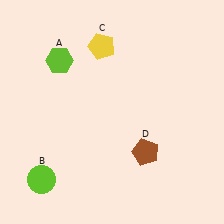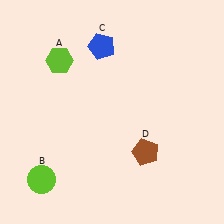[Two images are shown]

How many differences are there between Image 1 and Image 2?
There is 1 difference between the two images.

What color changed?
The pentagon (C) changed from yellow in Image 1 to blue in Image 2.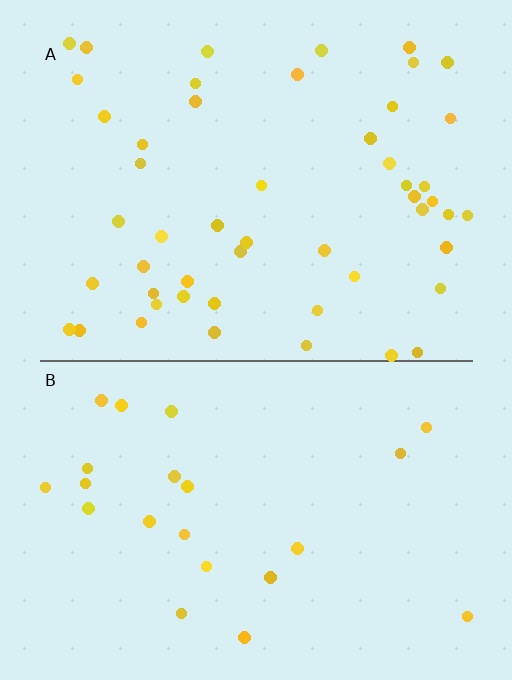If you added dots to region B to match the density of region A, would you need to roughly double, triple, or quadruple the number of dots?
Approximately double.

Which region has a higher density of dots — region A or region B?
A (the top).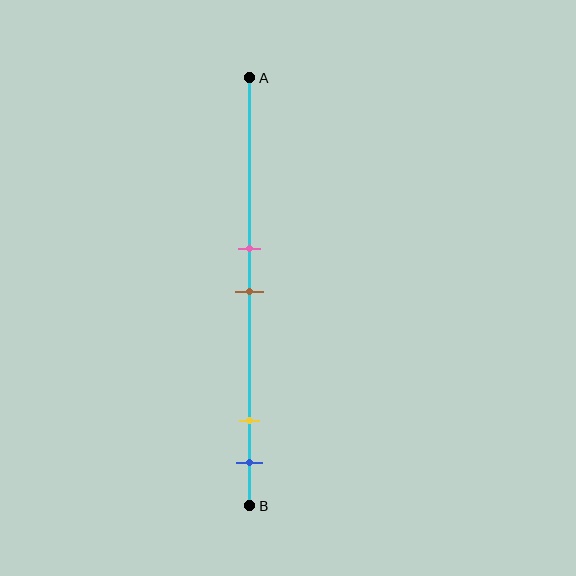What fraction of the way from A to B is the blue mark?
The blue mark is approximately 90% (0.9) of the way from A to B.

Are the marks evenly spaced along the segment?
No, the marks are not evenly spaced.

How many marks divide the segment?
There are 4 marks dividing the segment.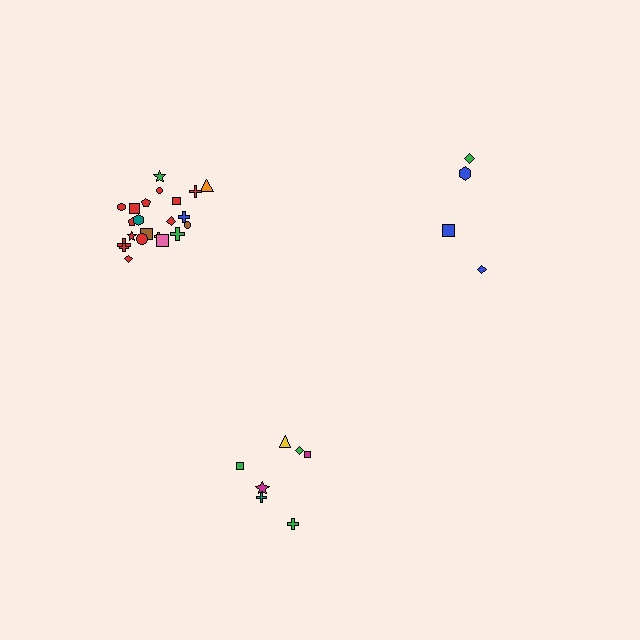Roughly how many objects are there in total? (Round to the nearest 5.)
Roughly 35 objects in total.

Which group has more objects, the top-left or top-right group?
The top-left group.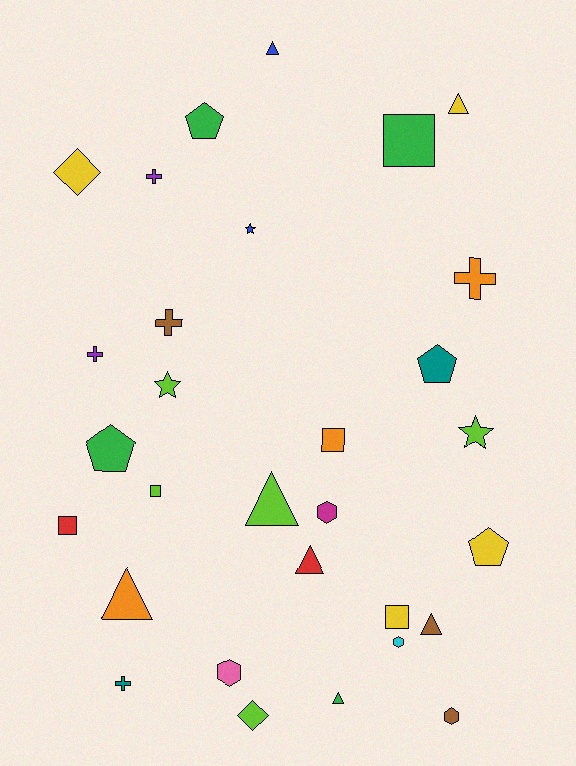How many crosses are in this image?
There are 5 crosses.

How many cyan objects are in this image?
There is 1 cyan object.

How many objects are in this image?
There are 30 objects.